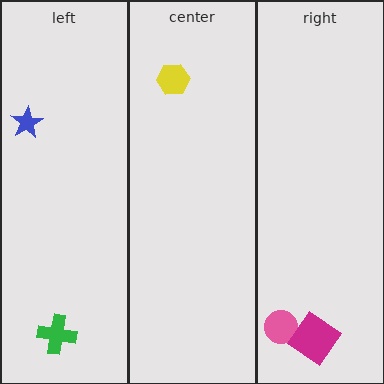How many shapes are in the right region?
2.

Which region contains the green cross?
The left region.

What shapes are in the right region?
The pink circle, the magenta diamond.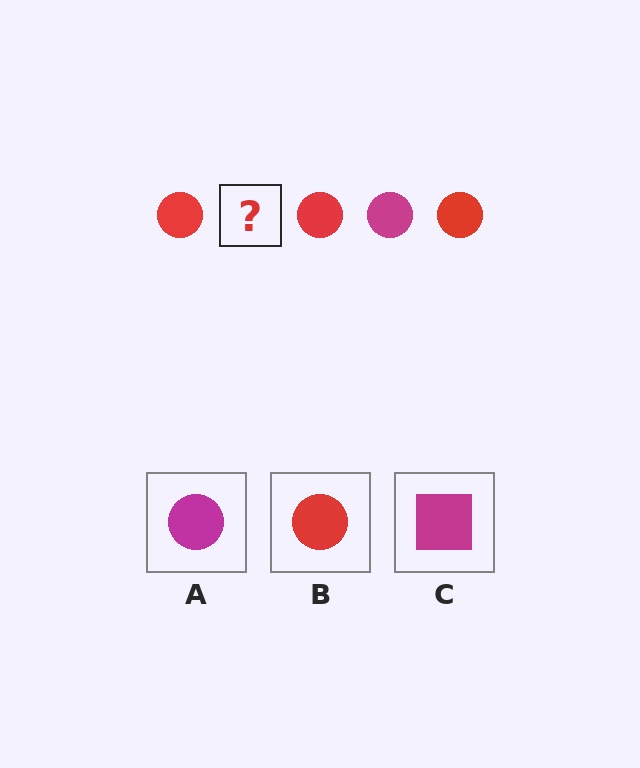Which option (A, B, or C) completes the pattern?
A.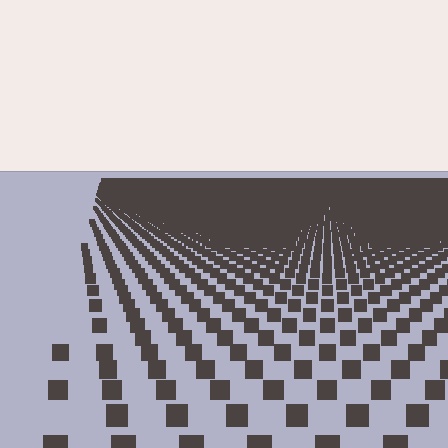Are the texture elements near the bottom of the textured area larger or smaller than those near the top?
Larger. Near the bottom, elements are closer to the viewer and appear at a bigger on-screen size.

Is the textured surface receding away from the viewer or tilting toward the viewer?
The surface is receding away from the viewer. Texture elements get smaller and denser toward the top.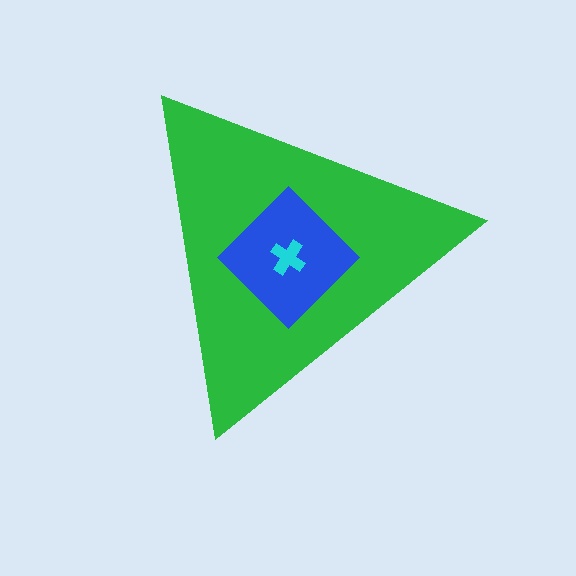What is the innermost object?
The cyan cross.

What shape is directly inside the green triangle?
The blue diamond.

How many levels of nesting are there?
3.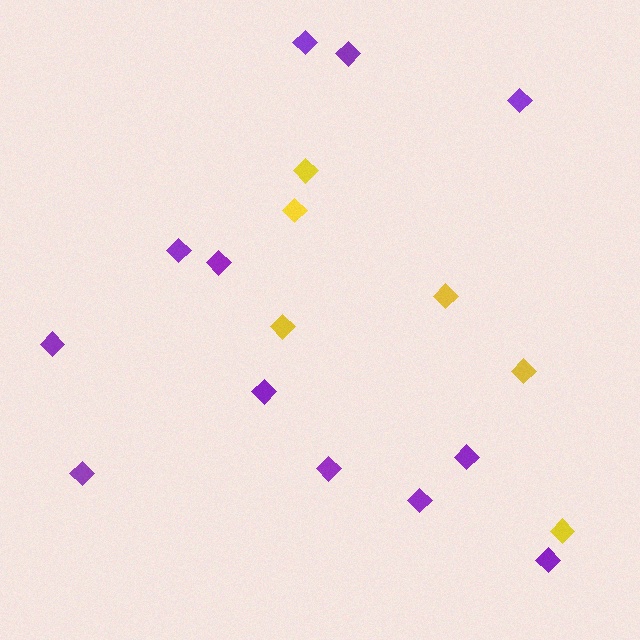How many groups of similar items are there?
There are 2 groups: one group of purple diamonds (12) and one group of yellow diamonds (6).